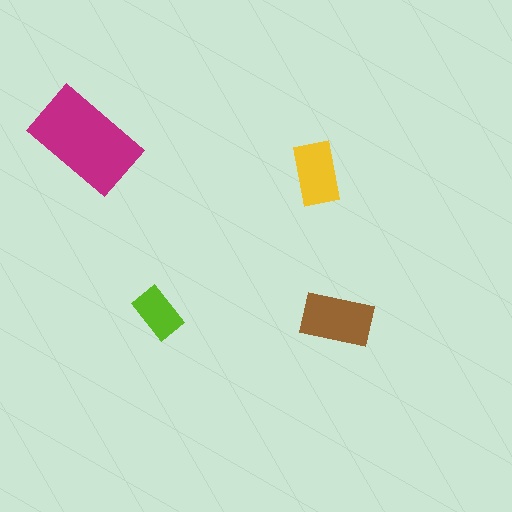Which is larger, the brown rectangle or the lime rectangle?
The brown one.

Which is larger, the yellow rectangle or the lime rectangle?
The yellow one.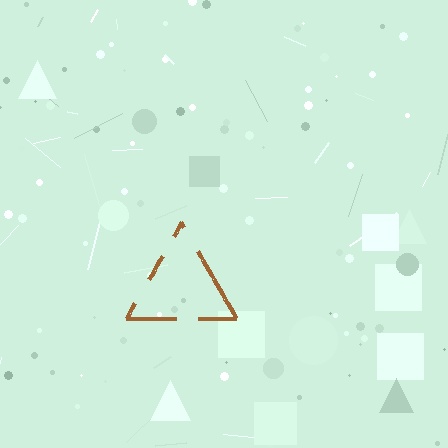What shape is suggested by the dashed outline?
The dashed outline suggests a triangle.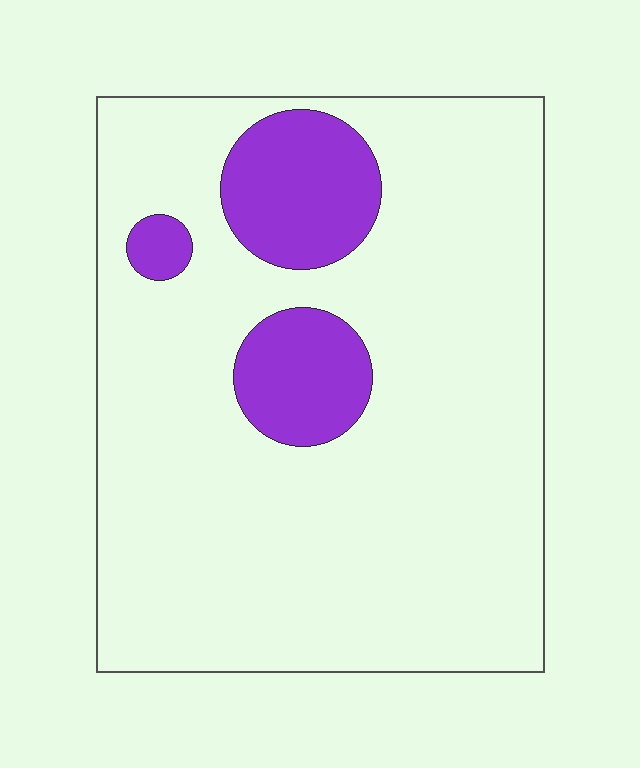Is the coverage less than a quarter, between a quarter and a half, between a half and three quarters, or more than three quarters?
Less than a quarter.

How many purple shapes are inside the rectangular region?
3.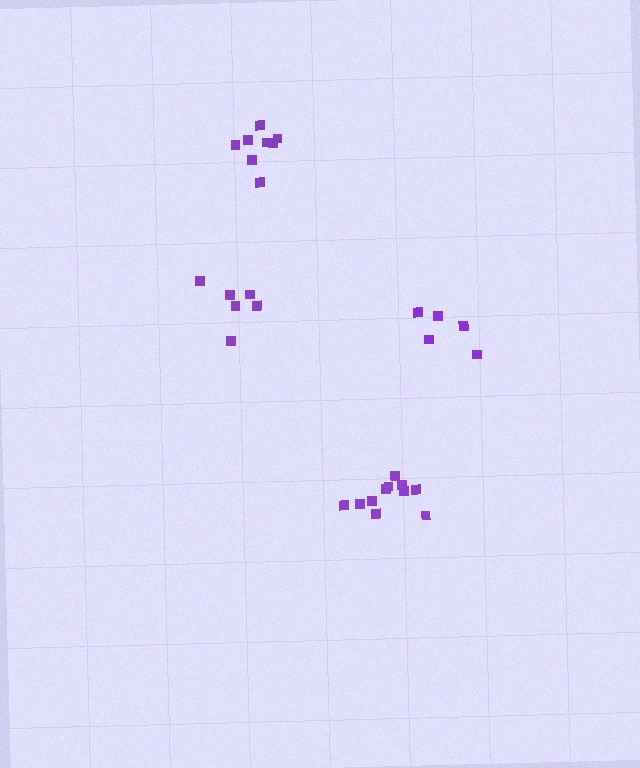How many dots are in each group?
Group 1: 11 dots, Group 2: 6 dots, Group 3: 8 dots, Group 4: 5 dots (30 total).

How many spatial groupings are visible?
There are 4 spatial groupings.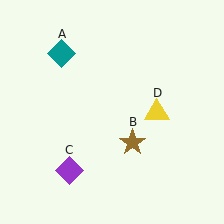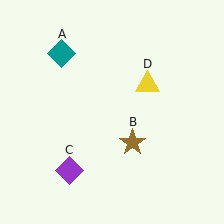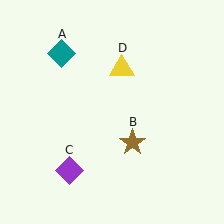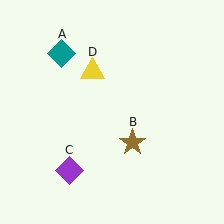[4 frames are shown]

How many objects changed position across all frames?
1 object changed position: yellow triangle (object D).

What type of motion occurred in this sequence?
The yellow triangle (object D) rotated counterclockwise around the center of the scene.